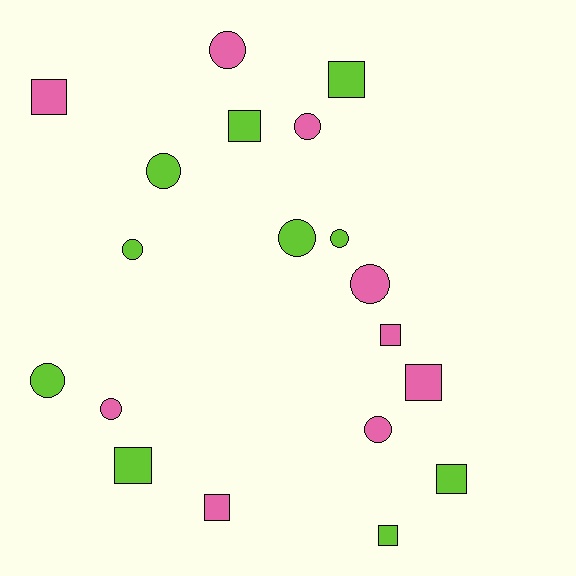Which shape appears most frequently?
Circle, with 10 objects.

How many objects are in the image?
There are 19 objects.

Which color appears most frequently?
Lime, with 10 objects.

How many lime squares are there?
There are 5 lime squares.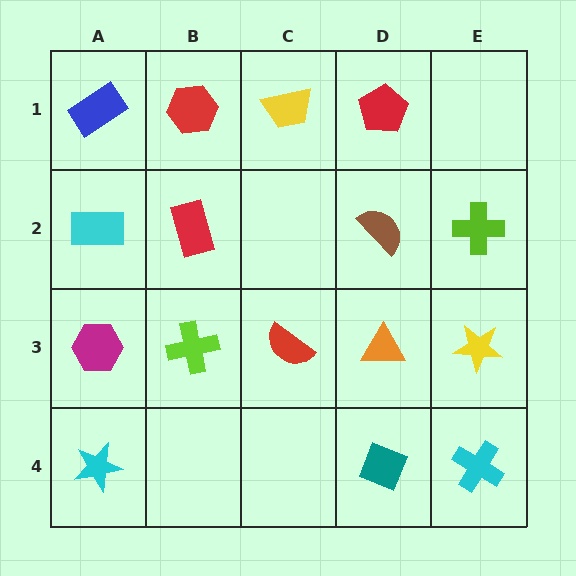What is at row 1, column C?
A yellow trapezoid.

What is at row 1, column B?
A red hexagon.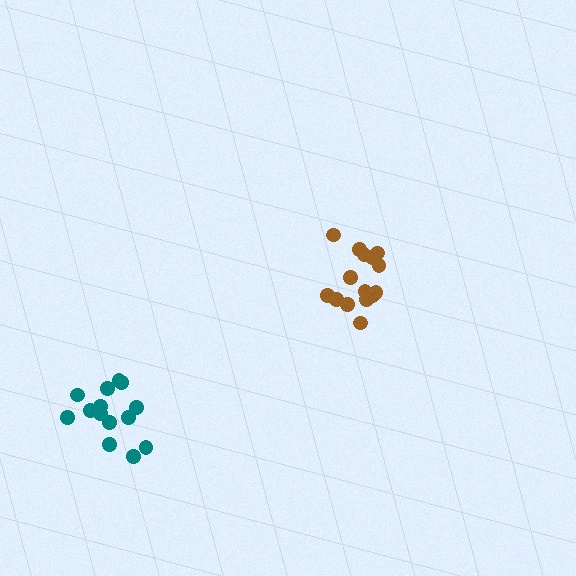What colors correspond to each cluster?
The clusters are colored: brown, teal.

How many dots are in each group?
Group 1: 15 dots, Group 2: 14 dots (29 total).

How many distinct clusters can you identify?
There are 2 distinct clusters.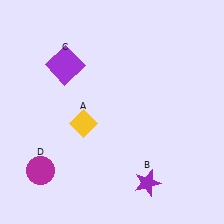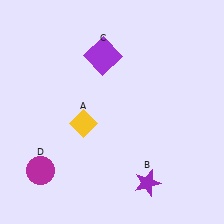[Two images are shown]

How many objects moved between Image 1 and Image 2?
1 object moved between the two images.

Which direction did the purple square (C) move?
The purple square (C) moved right.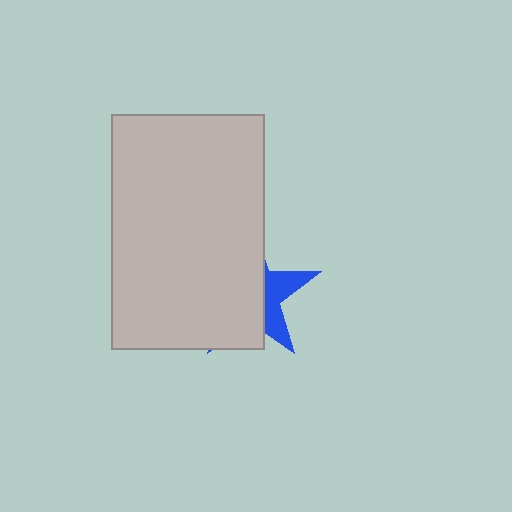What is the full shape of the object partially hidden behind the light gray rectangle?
The partially hidden object is a blue star.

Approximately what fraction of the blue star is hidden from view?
Roughly 69% of the blue star is hidden behind the light gray rectangle.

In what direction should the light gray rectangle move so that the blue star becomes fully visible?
The light gray rectangle should move left. That is the shortest direction to clear the overlap and leave the blue star fully visible.